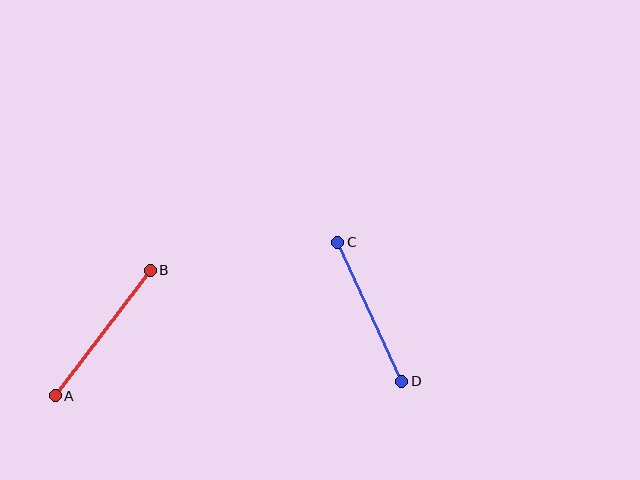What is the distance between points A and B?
The distance is approximately 157 pixels.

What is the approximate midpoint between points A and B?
The midpoint is at approximately (103, 333) pixels.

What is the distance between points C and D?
The distance is approximately 153 pixels.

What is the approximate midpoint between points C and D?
The midpoint is at approximately (370, 312) pixels.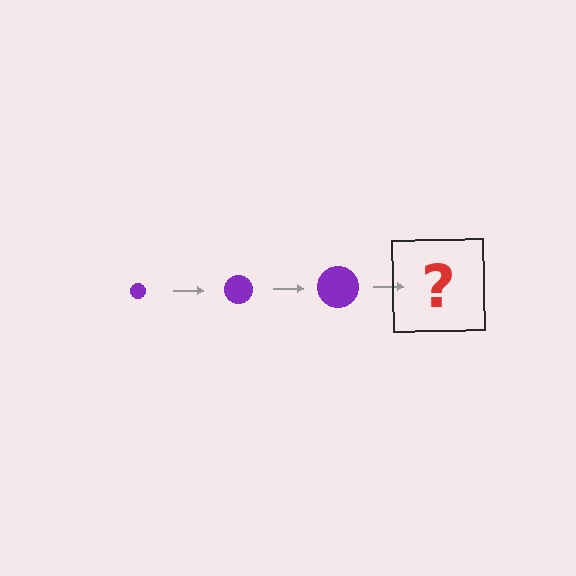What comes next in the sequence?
The next element should be a purple circle, larger than the previous one.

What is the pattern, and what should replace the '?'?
The pattern is that the circle gets progressively larger each step. The '?' should be a purple circle, larger than the previous one.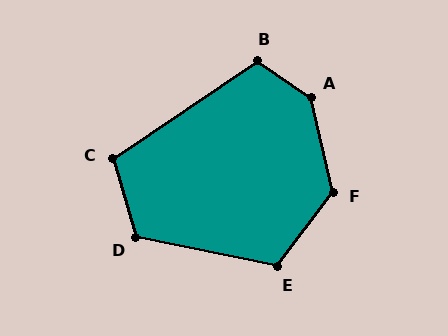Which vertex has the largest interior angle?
A, at approximately 137 degrees.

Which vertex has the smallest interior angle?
C, at approximately 107 degrees.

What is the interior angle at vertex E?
Approximately 115 degrees (obtuse).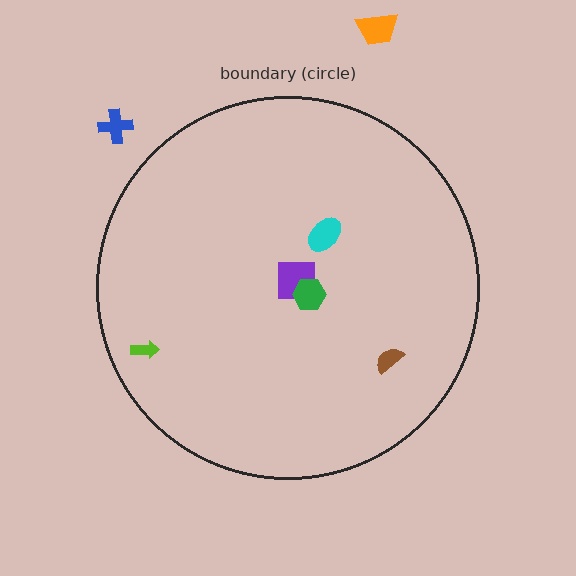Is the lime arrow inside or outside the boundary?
Inside.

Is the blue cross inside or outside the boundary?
Outside.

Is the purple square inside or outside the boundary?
Inside.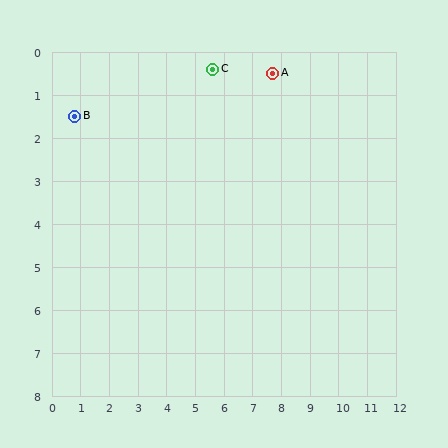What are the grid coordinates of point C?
Point C is at approximately (5.6, 0.4).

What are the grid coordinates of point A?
Point A is at approximately (7.7, 0.5).